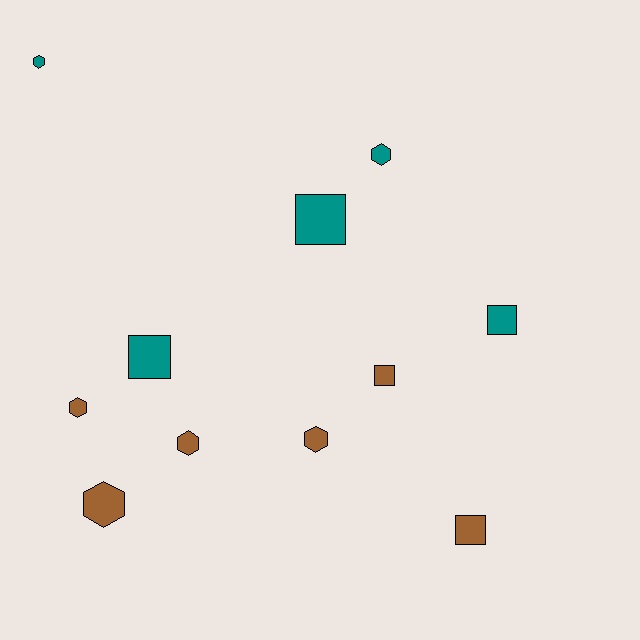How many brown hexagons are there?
There are 4 brown hexagons.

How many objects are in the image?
There are 11 objects.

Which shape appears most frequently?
Hexagon, with 6 objects.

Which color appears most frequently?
Brown, with 6 objects.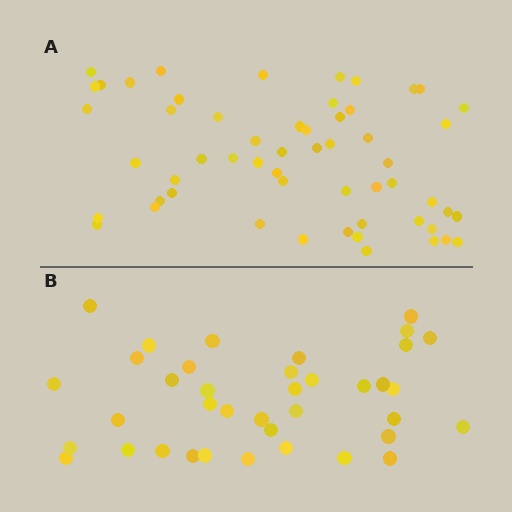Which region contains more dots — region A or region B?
Region A (the top region) has more dots.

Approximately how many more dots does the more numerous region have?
Region A has approximately 20 more dots than region B.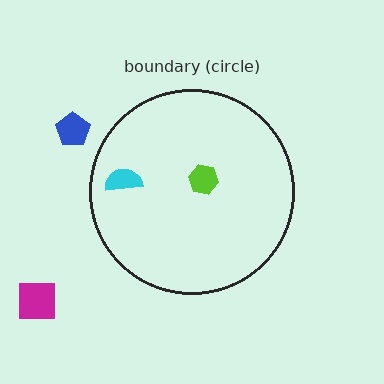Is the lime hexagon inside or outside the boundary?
Inside.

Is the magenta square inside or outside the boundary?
Outside.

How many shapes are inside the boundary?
2 inside, 2 outside.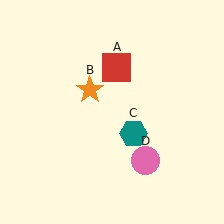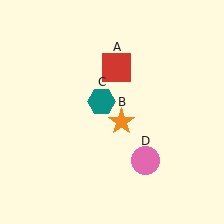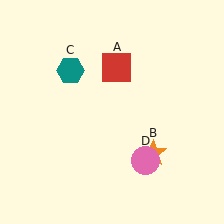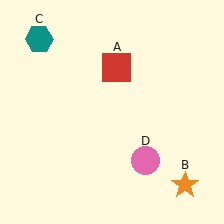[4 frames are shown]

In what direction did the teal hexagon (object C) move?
The teal hexagon (object C) moved up and to the left.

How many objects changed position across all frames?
2 objects changed position: orange star (object B), teal hexagon (object C).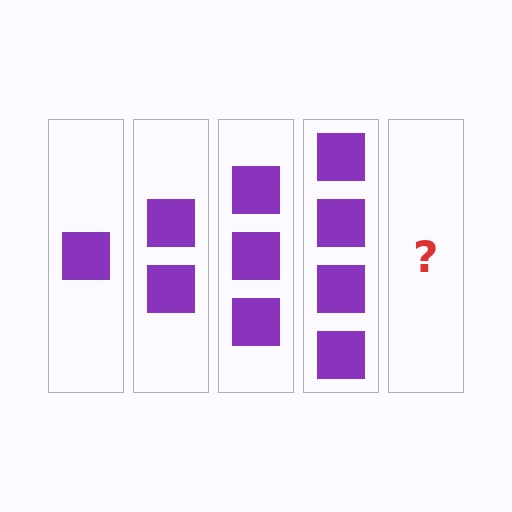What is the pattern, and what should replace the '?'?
The pattern is that each step adds one more square. The '?' should be 5 squares.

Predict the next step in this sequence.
The next step is 5 squares.